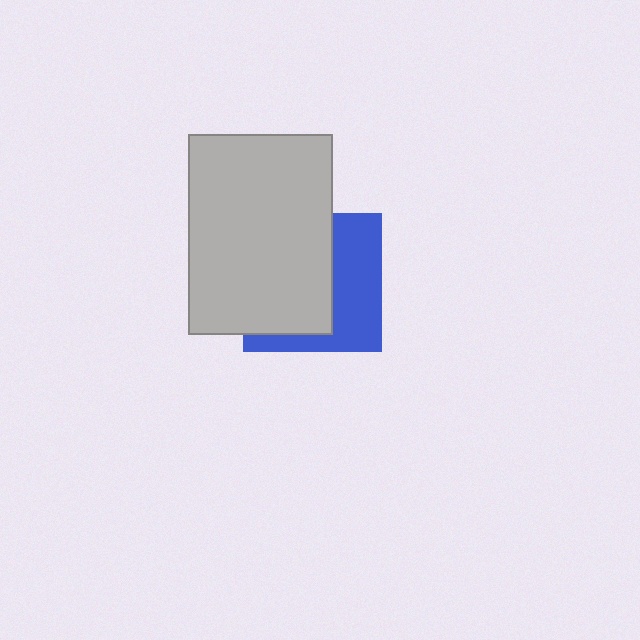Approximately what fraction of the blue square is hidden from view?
Roughly 58% of the blue square is hidden behind the light gray rectangle.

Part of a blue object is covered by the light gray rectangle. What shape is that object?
It is a square.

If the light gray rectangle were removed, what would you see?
You would see the complete blue square.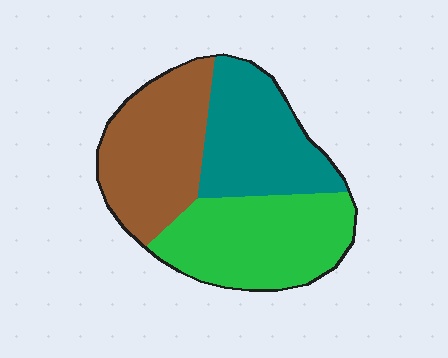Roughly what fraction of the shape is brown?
Brown takes up between a quarter and a half of the shape.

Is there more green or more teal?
Green.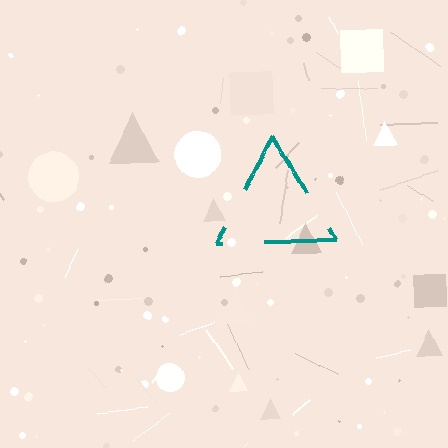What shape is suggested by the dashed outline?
The dashed outline suggests a triangle.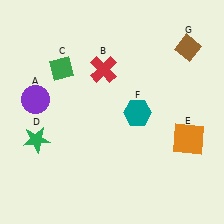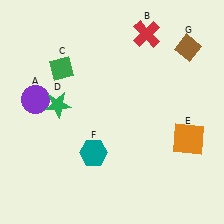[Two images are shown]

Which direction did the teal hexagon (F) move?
The teal hexagon (F) moved left.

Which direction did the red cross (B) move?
The red cross (B) moved right.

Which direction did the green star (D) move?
The green star (D) moved up.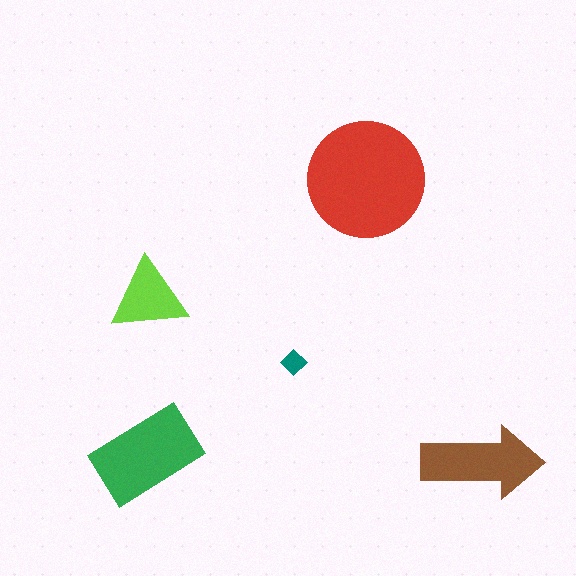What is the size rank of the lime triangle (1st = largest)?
4th.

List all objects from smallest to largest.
The teal diamond, the lime triangle, the brown arrow, the green rectangle, the red circle.